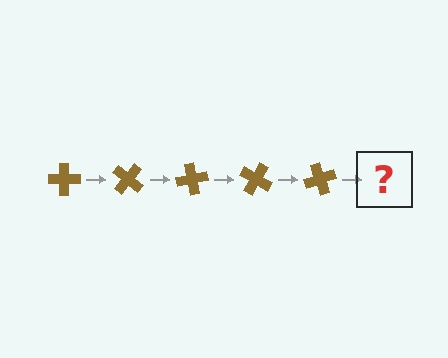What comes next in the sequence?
The next element should be a brown cross rotated 200 degrees.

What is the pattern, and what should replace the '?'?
The pattern is that the cross rotates 40 degrees each step. The '?' should be a brown cross rotated 200 degrees.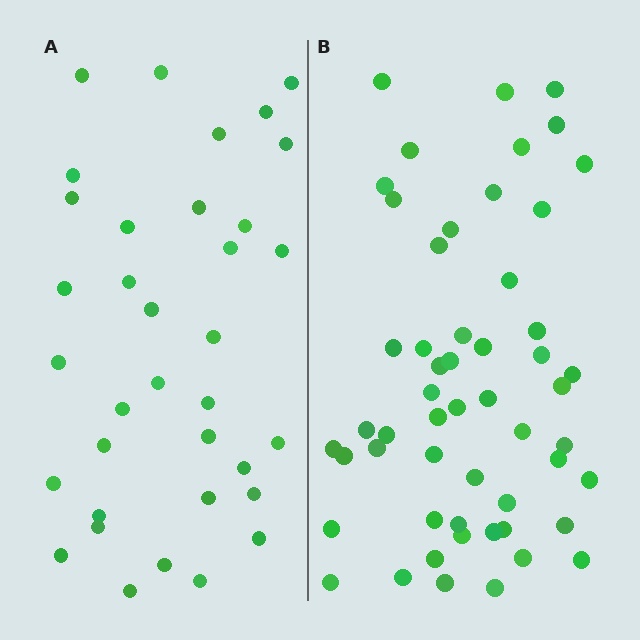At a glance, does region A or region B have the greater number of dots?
Region B (the right region) has more dots.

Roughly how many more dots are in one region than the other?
Region B has approximately 20 more dots than region A.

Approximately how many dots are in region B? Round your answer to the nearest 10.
About 50 dots. (The exact count is 54, which rounds to 50.)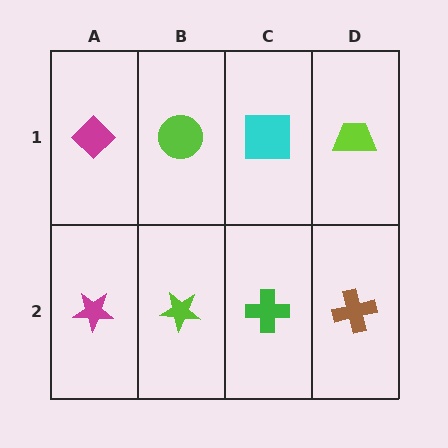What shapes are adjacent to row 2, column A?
A magenta diamond (row 1, column A), a lime star (row 2, column B).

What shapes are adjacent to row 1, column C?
A green cross (row 2, column C), a lime circle (row 1, column B), a lime trapezoid (row 1, column D).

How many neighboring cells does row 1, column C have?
3.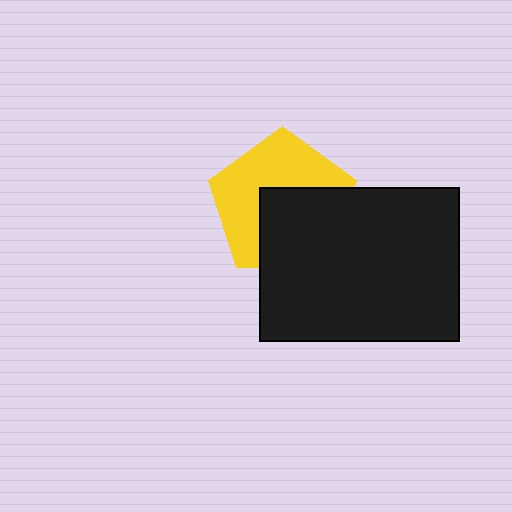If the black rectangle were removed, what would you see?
You would see the complete yellow pentagon.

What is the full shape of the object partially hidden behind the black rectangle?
The partially hidden object is a yellow pentagon.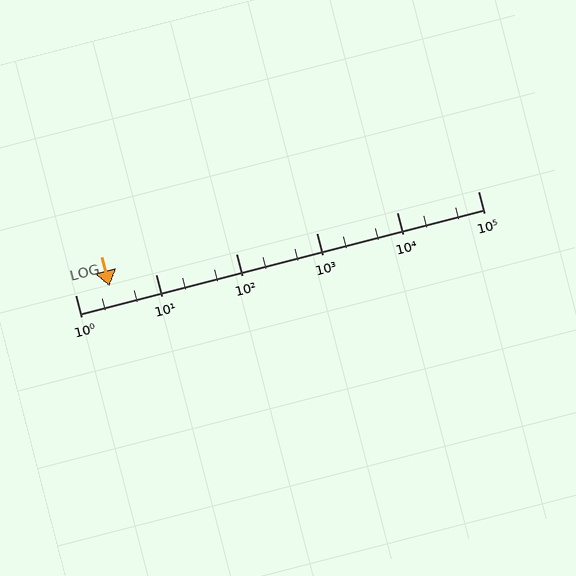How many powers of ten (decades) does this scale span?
The scale spans 5 decades, from 1 to 100000.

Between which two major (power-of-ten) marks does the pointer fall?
The pointer is between 1 and 10.